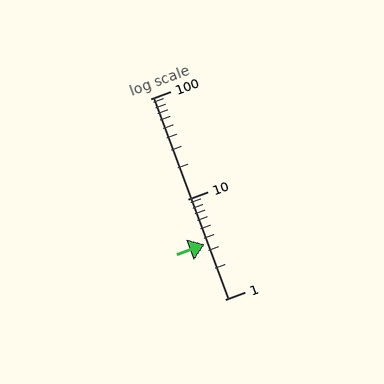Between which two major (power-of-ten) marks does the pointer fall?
The pointer is between 1 and 10.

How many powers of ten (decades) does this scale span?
The scale spans 2 decades, from 1 to 100.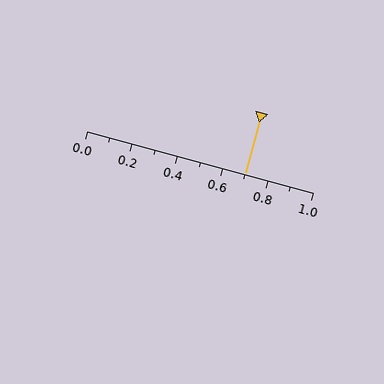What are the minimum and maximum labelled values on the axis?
The axis runs from 0.0 to 1.0.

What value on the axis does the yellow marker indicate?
The marker indicates approximately 0.7.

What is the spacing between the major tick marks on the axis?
The major ticks are spaced 0.2 apart.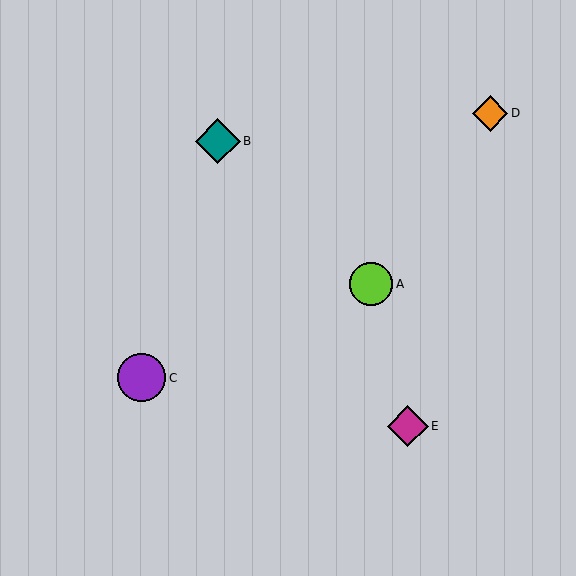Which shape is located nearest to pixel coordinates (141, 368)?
The purple circle (labeled C) at (142, 378) is nearest to that location.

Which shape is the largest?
The purple circle (labeled C) is the largest.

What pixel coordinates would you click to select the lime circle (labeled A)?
Click at (371, 284) to select the lime circle A.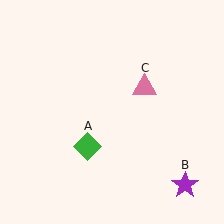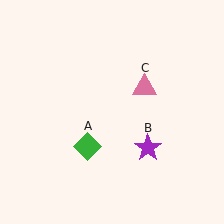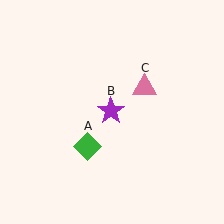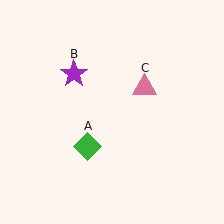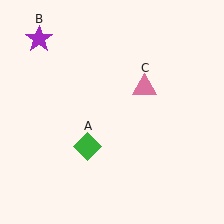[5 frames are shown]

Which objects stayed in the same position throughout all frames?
Green diamond (object A) and pink triangle (object C) remained stationary.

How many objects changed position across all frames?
1 object changed position: purple star (object B).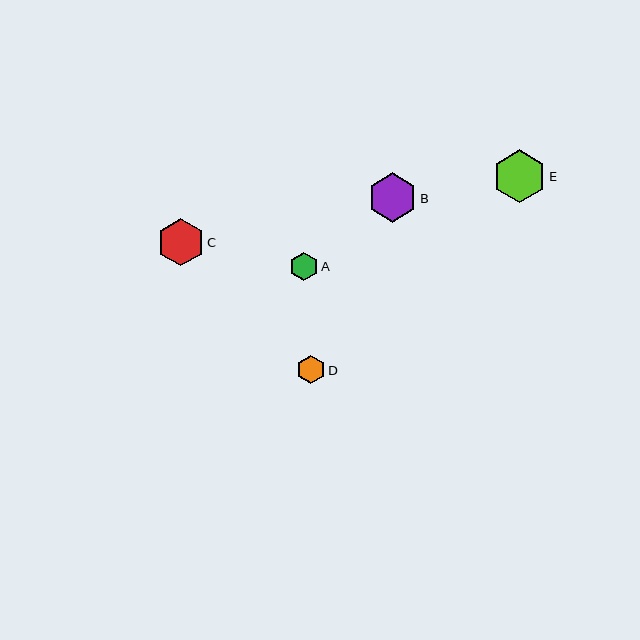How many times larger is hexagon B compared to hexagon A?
Hexagon B is approximately 1.8 times the size of hexagon A.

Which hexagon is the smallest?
Hexagon A is the smallest with a size of approximately 28 pixels.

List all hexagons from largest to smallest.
From largest to smallest: E, B, C, D, A.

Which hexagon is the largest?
Hexagon E is the largest with a size of approximately 52 pixels.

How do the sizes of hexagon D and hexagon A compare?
Hexagon D and hexagon A are approximately the same size.